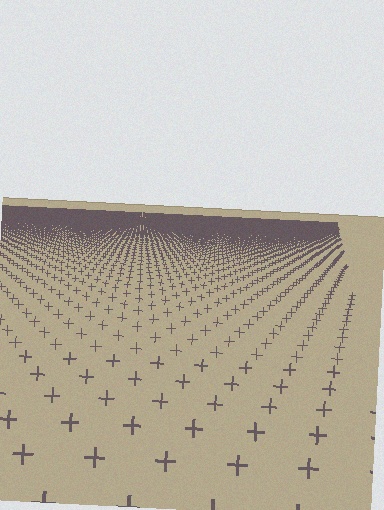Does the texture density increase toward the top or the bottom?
Density increases toward the top.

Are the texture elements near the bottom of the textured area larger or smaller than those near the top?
Larger. Near the bottom, elements are closer to the viewer and appear at a bigger on-screen size.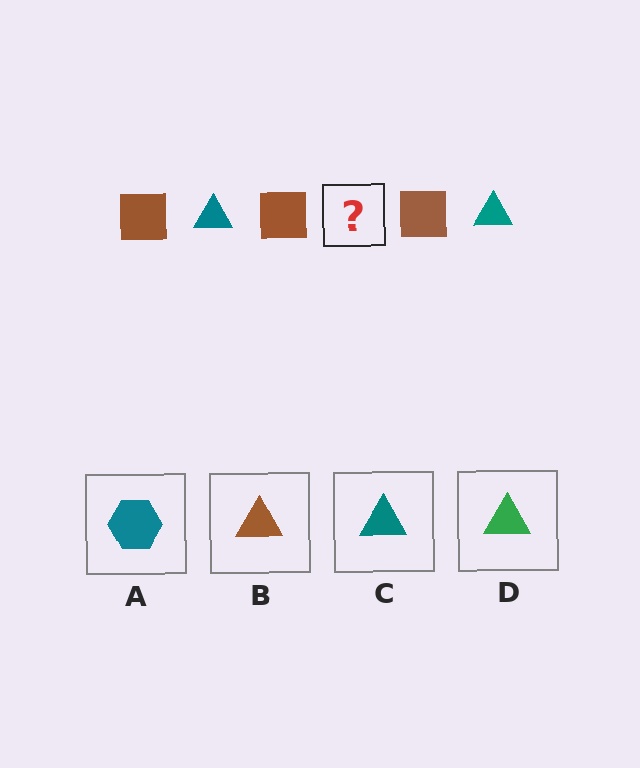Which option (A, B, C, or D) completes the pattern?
C.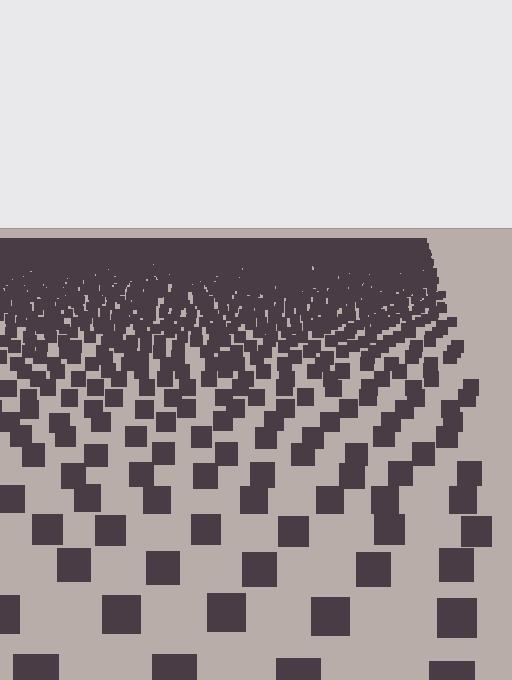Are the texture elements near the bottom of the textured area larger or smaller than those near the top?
Larger. Near the bottom, elements are closer to the viewer and appear at a bigger on-screen size.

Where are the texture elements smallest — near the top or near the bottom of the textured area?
Near the top.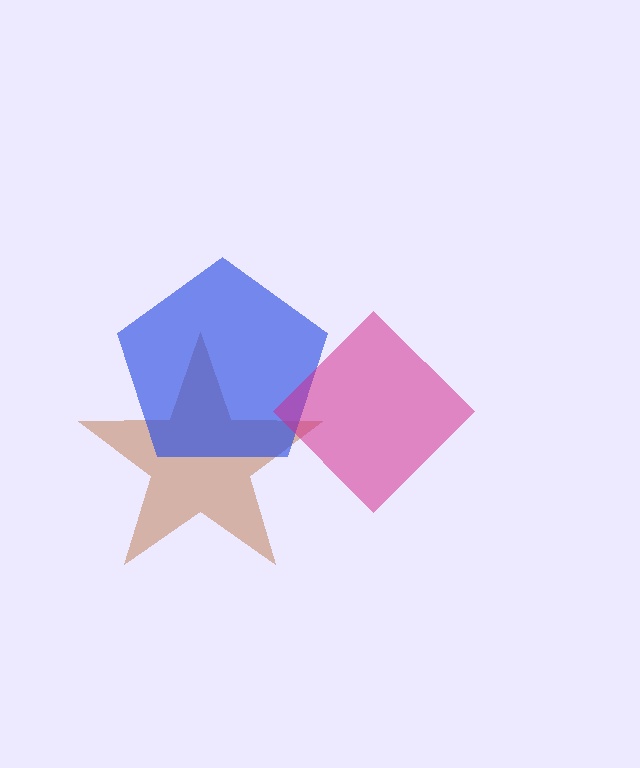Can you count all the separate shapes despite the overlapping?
Yes, there are 3 separate shapes.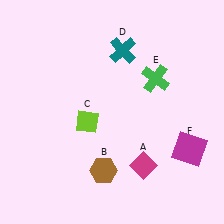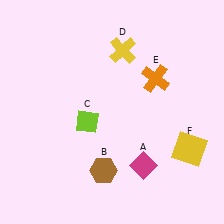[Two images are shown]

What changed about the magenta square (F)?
In Image 1, F is magenta. In Image 2, it changed to yellow.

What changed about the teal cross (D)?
In Image 1, D is teal. In Image 2, it changed to yellow.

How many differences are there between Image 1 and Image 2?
There are 3 differences between the two images.